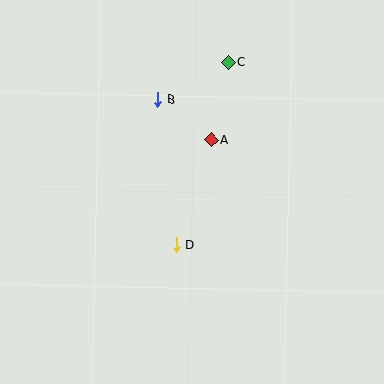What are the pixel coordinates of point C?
Point C is at (228, 62).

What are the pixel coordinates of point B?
Point B is at (158, 100).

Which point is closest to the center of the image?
Point D at (176, 244) is closest to the center.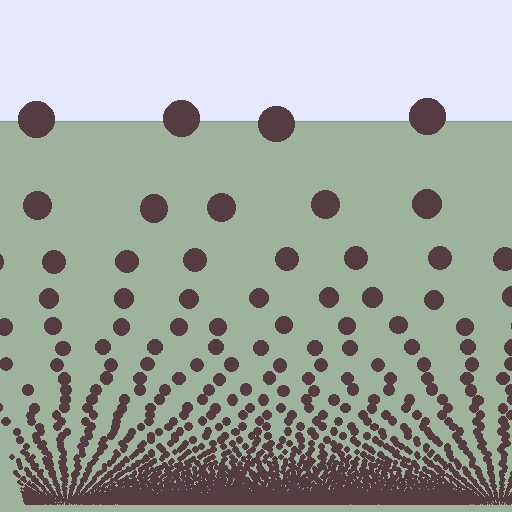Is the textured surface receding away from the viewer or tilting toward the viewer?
The surface appears to tilt toward the viewer. Texture elements get larger and sparser toward the top.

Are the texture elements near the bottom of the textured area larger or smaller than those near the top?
Smaller. The gradient is inverted — elements near the bottom are smaller and denser.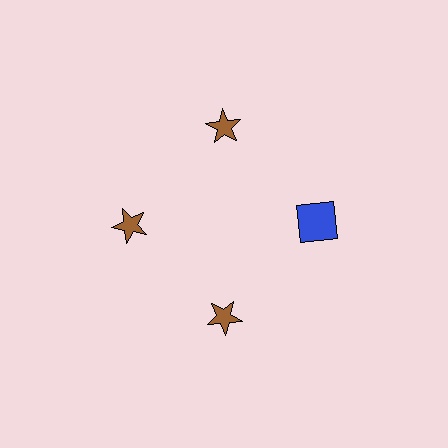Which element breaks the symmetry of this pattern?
The blue square at roughly the 3 o'clock position breaks the symmetry. All other shapes are brown stars.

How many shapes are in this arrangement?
There are 4 shapes arranged in a ring pattern.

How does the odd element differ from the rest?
It differs in both color (blue instead of brown) and shape (square instead of star).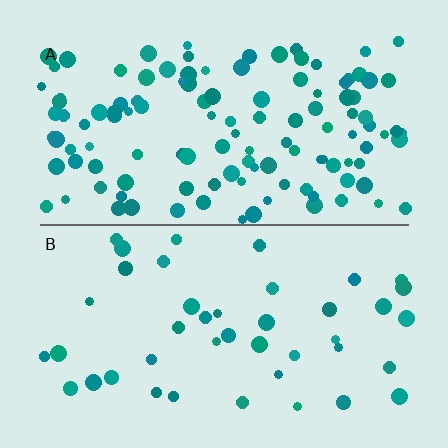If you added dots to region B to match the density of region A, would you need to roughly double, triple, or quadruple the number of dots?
Approximately triple.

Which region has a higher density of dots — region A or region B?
A (the top).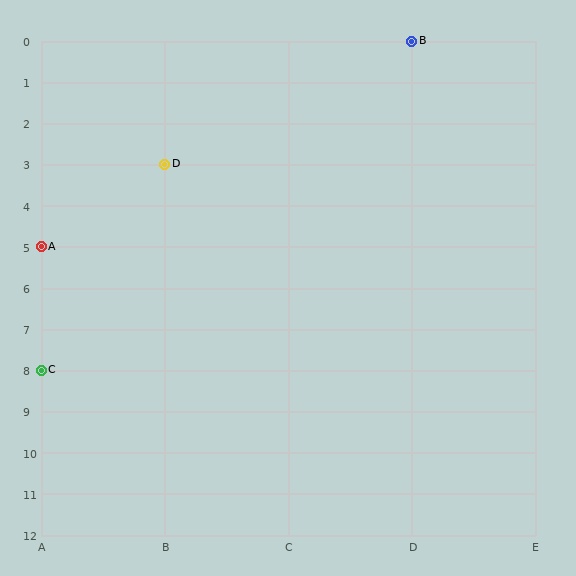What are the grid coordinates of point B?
Point B is at grid coordinates (D, 0).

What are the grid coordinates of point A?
Point A is at grid coordinates (A, 5).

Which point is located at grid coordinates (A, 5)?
Point A is at (A, 5).